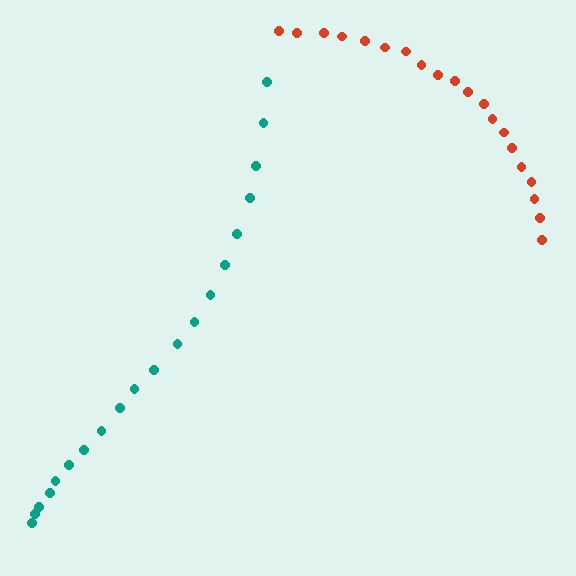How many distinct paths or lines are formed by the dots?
There are 2 distinct paths.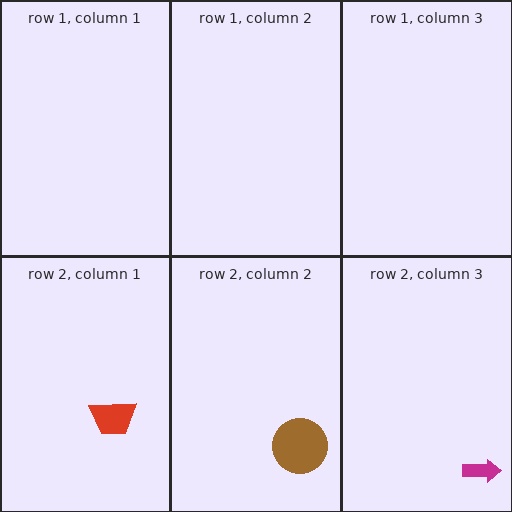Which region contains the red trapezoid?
The row 2, column 1 region.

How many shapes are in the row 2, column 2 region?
1.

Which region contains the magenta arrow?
The row 2, column 3 region.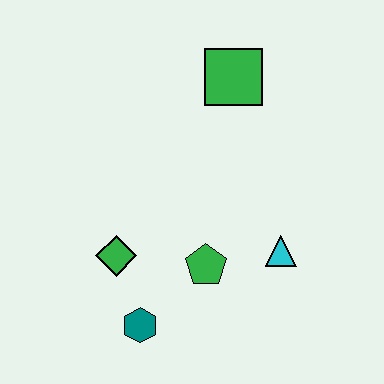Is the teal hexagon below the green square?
Yes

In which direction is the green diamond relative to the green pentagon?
The green diamond is to the left of the green pentagon.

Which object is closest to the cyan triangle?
The green pentagon is closest to the cyan triangle.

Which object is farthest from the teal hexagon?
The green square is farthest from the teal hexagon.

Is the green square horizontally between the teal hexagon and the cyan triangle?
Yes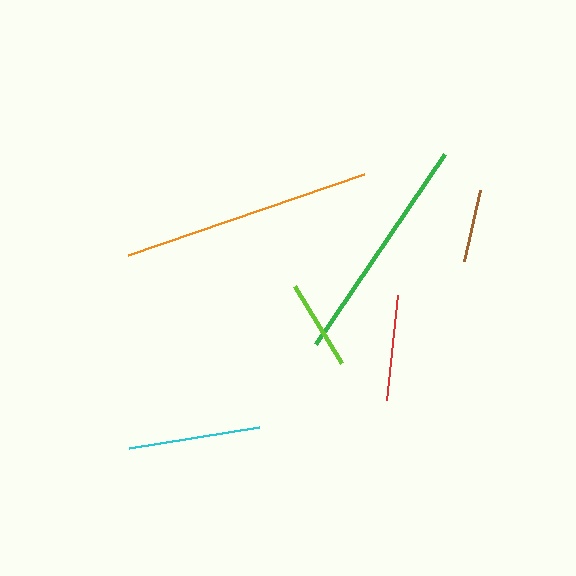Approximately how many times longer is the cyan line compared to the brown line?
The cyan line is approximately 1.8 times the length of the brown line.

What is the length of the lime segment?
The lime segment is approximately 90 pixels long.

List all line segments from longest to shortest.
From longest to shortest: orange, green, cyan, red, lime, brown.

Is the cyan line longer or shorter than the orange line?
The orange line is longer than the cyan line.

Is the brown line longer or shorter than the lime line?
The lime line is longer than the brown line.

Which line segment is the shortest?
The brown line is the shortest at approximately 73 pixels.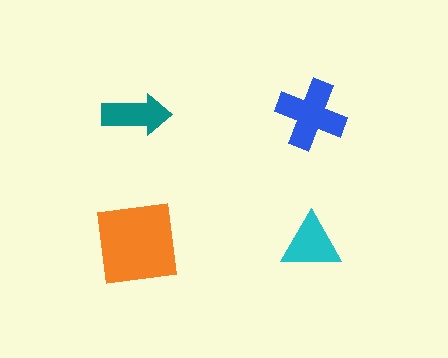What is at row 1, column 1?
A teal arrow.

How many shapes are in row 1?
2 shapes.